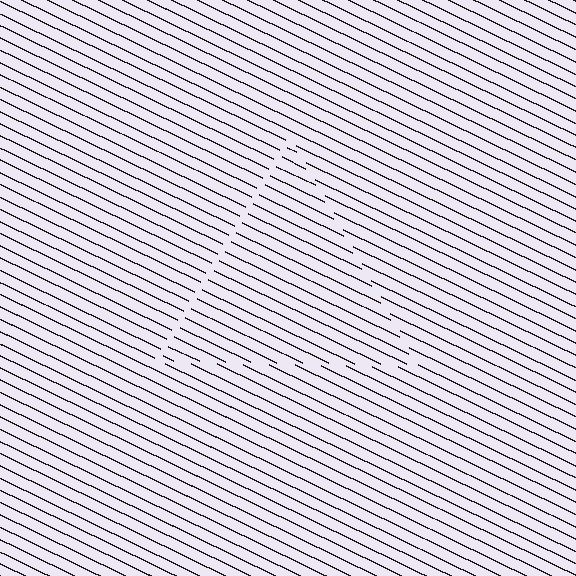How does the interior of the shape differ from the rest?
The interior of the shape contains the same grating, shifted by half a period — the contour is defined by the phase discontinuity where line-ends from the inner and outer gratings abut.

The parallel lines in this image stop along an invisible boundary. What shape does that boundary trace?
An illusory triangle. The interior of the shape contains the same grating, shifted by half a period — the contour is defined by the phase discontinuity where line-ends from the inner and outer gratings abut.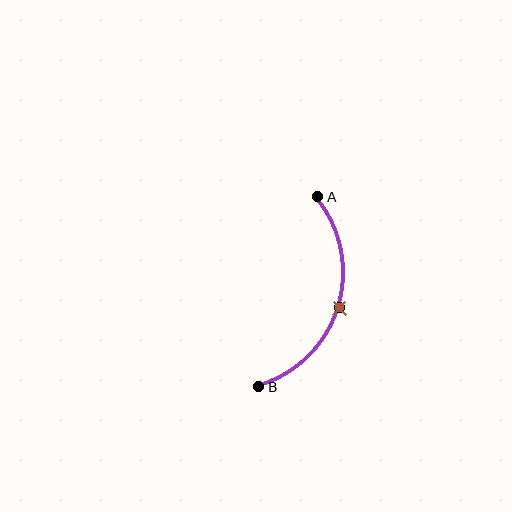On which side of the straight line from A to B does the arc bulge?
The arc bulges to the right of the straight line connecting A and B.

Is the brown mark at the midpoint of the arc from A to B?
Yes. The brown mark lies on the arc at equal arc-length from both A and B — it is the arc midpoint.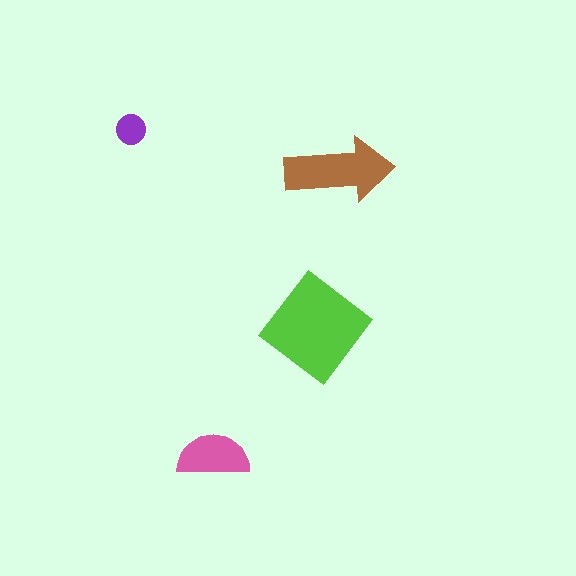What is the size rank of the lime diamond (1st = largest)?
1st.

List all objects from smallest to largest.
The purple circle, the pink semicircle, the brown arrow, the lime diamond.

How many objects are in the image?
There are 4 objects in the image.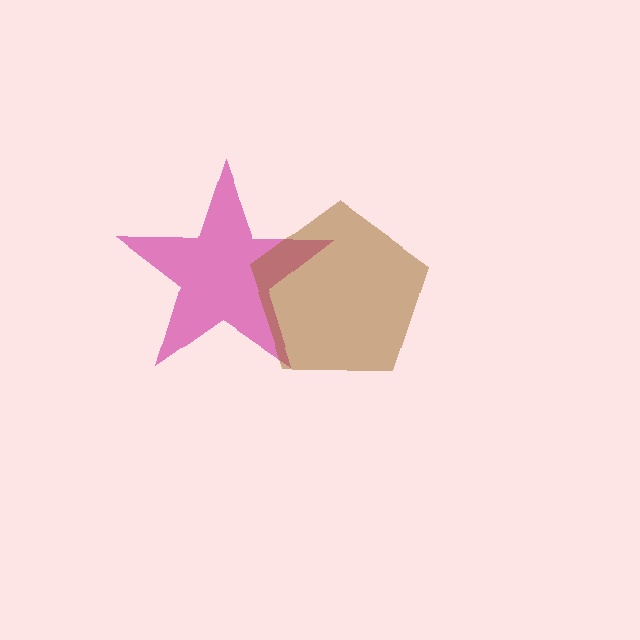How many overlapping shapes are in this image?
There are 2 overlapping shapes in the image.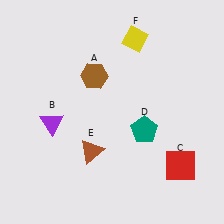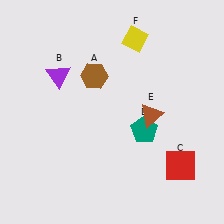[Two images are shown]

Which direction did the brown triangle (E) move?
The brown triangle (E) moved right.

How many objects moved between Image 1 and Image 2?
2 objects moved between the two images.